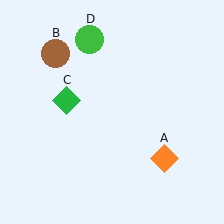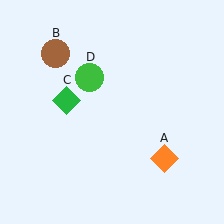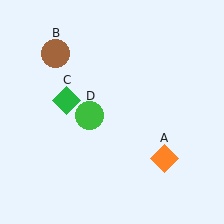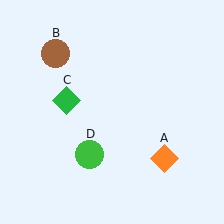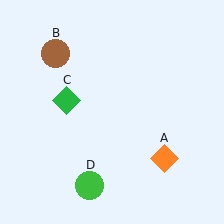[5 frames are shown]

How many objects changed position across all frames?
1 object changed position: green circle (object D).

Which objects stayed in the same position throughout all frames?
Orange diamond (object A) and brown circle (object B) and green diamond (object C) remained stationary.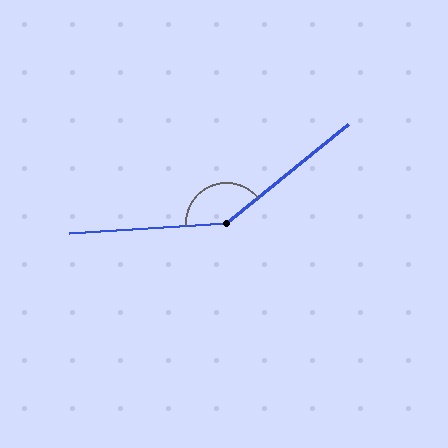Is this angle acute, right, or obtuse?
It is obtuse.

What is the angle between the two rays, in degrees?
Approximately 145 degrees.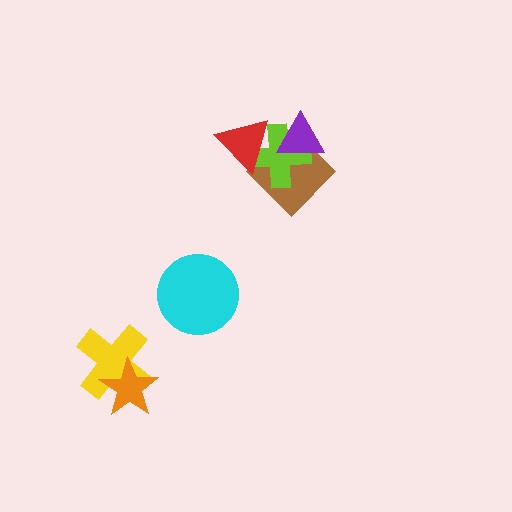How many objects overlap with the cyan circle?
0 objects overlap with the cyan circle.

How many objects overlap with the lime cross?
3 objects overlap with the lime cross.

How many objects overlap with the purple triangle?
2 objects overlap with the purple triangle.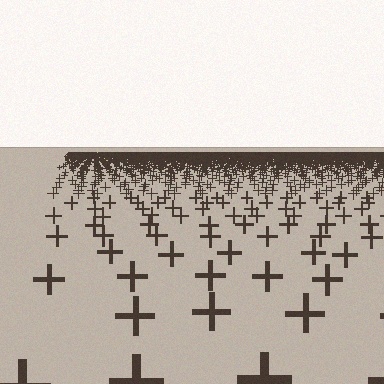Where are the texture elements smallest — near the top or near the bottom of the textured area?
Near the top.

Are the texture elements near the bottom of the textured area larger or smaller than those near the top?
Larger. Near the bottom, elements are closer to the viewer and appear at a bigger on-screen size.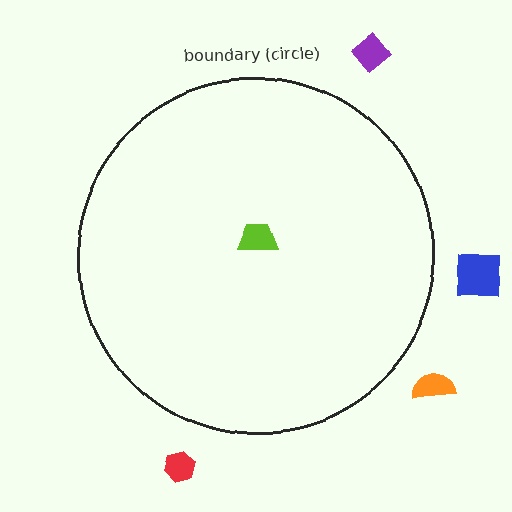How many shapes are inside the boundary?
1 inside, 4 outside.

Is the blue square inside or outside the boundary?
Outside.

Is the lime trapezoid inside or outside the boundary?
Inside.